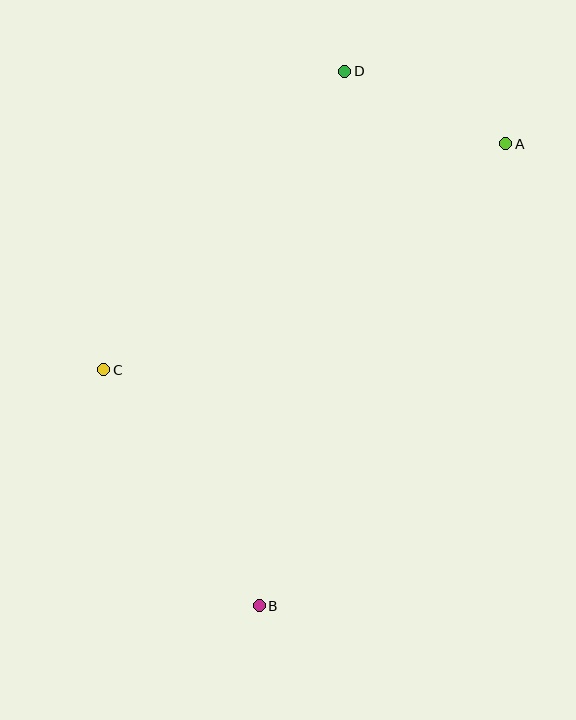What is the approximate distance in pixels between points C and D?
The distance between C and D is approximately 384 pixels.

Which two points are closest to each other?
Points A and D are closest to each other.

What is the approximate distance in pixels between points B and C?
The distance between B and C is approximately 282 pixels.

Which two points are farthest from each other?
Points B and D are farthest from each other.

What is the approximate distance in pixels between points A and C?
The distance between A and C is approximately 461 pixels.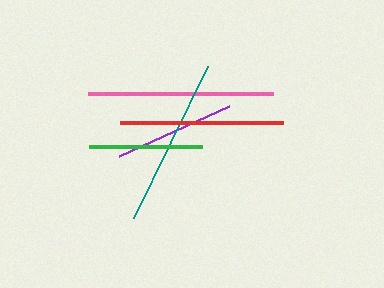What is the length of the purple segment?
The purple segment is approximately 121 pixels long.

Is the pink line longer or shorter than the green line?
The pink line is longer than the green line.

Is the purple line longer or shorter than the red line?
The red line is longer than the purple line.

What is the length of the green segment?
The green segment is approximately 114 pixels long.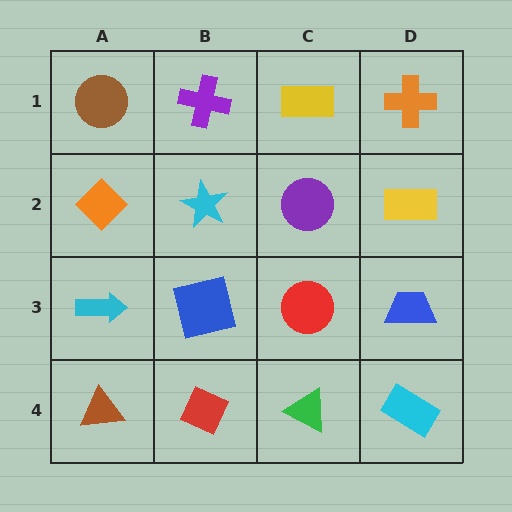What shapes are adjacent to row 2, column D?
An orange cross (row 1, column D), a blue trapezoid (row 3, column D), a purple circle (row 2, column C).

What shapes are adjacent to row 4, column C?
A red circle (row 3, column C), a red diamond (row 4, column B), a cyan rectangle (row 4, column D).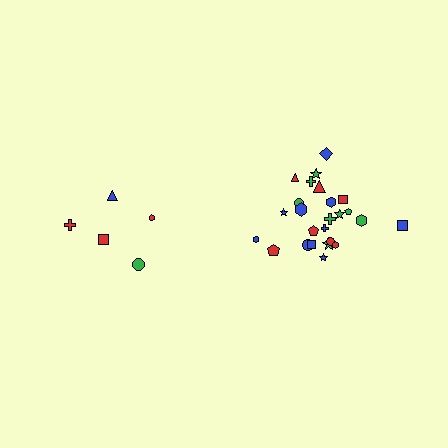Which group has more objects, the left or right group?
The right group.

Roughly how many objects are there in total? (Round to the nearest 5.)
Roughly 30 objects in total.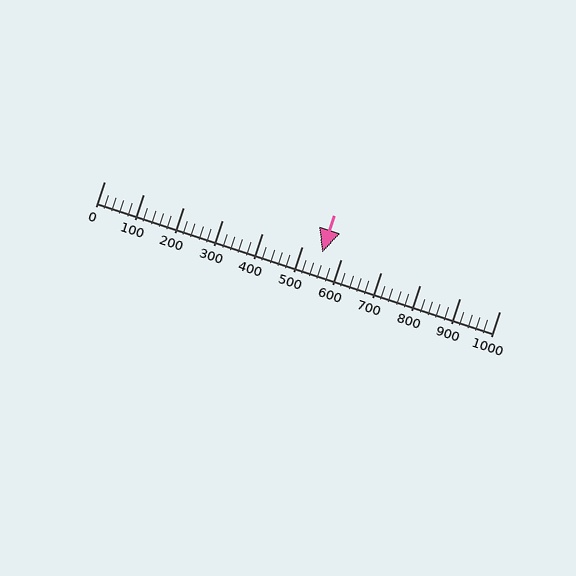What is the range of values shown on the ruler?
The ruler shows values from 0 to 1000.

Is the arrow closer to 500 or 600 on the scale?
The arrow is closer to 600.